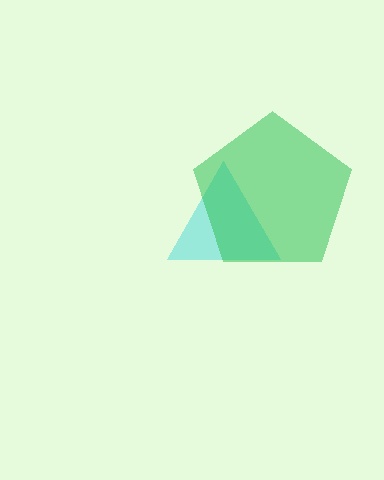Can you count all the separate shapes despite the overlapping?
Yes, there are 2 separate shapes.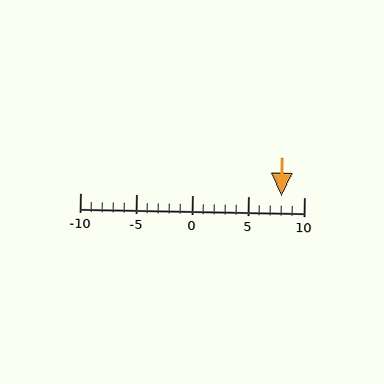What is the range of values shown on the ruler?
The ruler shows values from -10 to 10.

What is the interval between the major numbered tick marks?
The major tick marks are spaced 5 units apart.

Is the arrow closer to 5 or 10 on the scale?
The arrow is closer to 10.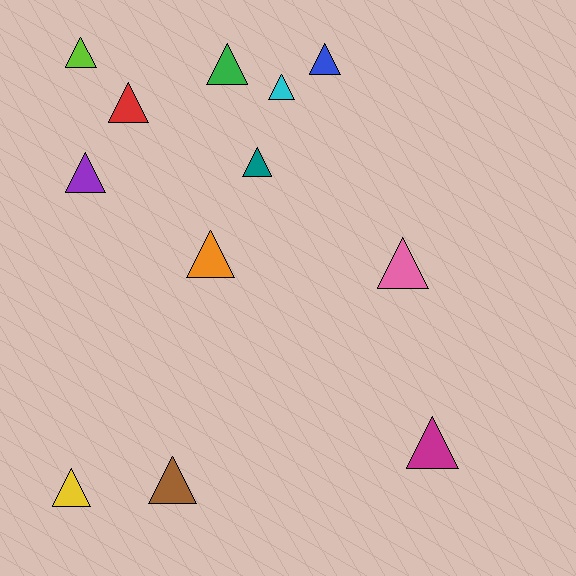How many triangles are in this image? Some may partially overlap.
There are 12 triangles.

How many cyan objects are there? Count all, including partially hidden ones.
There is 1 cyan object.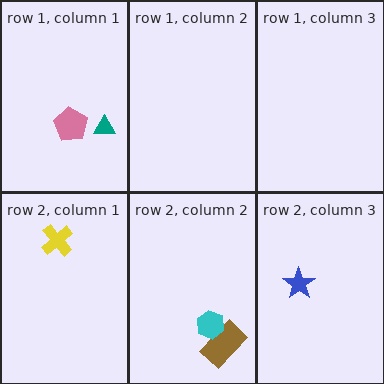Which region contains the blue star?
The row 2, column 3 region.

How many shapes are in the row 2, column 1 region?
1.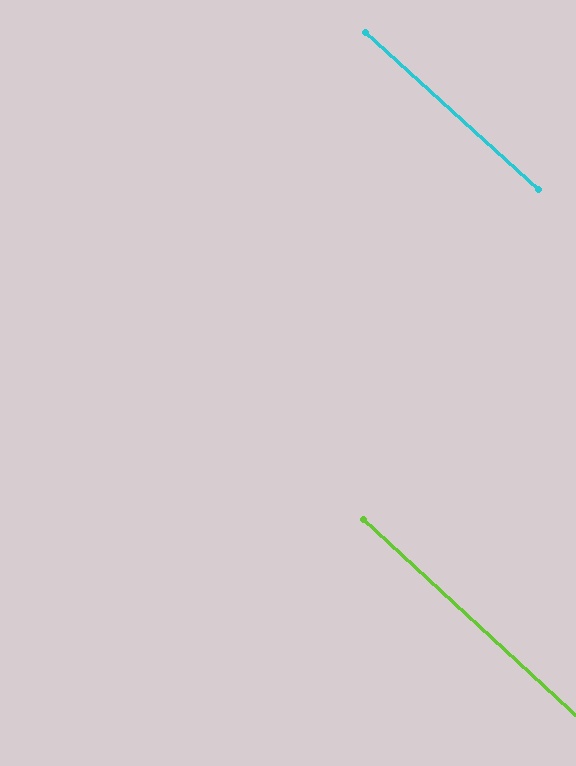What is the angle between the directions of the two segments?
Approximately 0 degrees.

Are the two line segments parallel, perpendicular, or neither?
Parallel — their directions differ by only 0.4°.